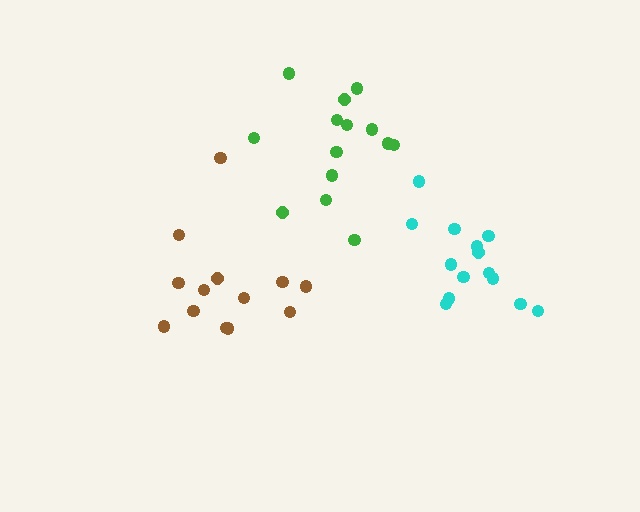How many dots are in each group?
Group 1: 13 dots, Group 2: 14 dots, Group 3: 14 dots (41 total).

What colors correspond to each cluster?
The clusters are colored: brown, cyan, green.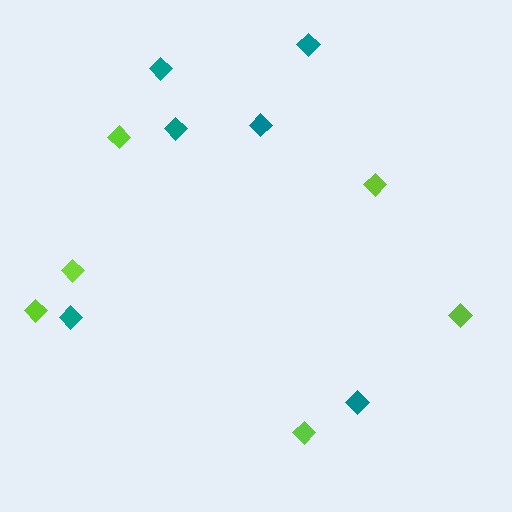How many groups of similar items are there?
There are 2 groups: one group of lime diamonds (6) and one group of teal diamonds (6).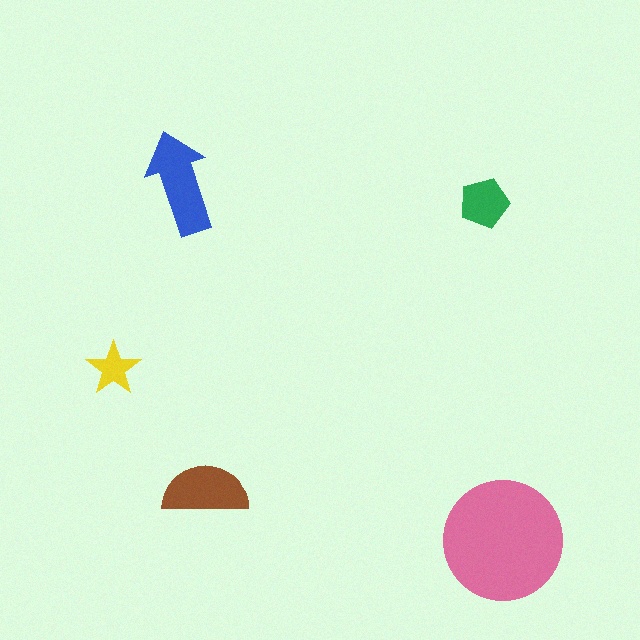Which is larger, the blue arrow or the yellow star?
The blue arrow.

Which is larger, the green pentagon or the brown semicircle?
The brown semicircle.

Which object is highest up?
The blue arrow is topmost.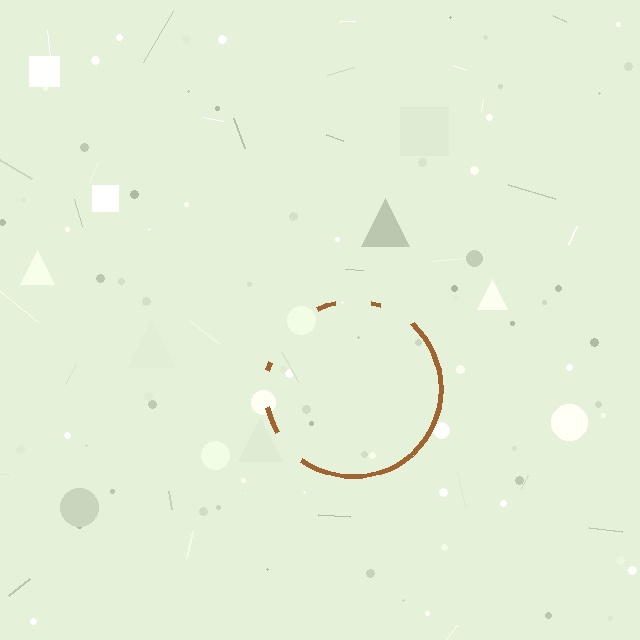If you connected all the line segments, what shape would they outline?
They would outline a circle.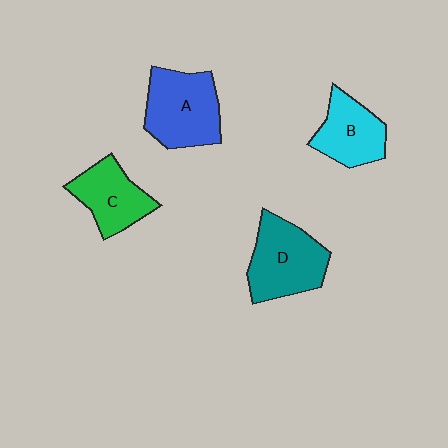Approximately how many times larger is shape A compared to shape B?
Approximately 1.3 times.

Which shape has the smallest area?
Shape B (cyan).